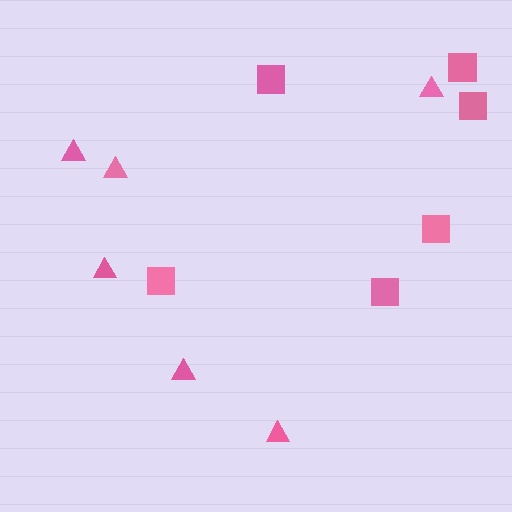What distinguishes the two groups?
There are 2 groups: one group of triangles (6) and one group of squares (6).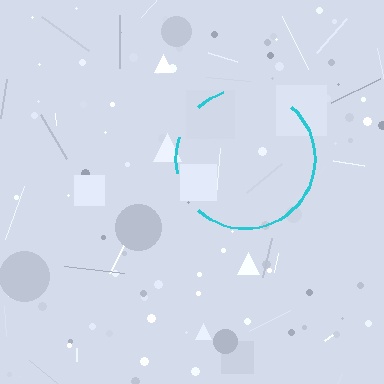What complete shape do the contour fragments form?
The contour fragments form a circle.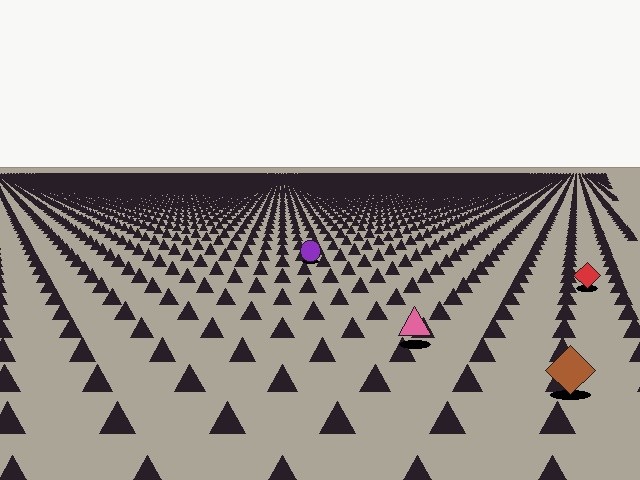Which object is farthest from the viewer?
The purple circle is farthest from the viewer. It appears smaller and the ground texture around it is denser.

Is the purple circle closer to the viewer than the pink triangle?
No. The pink triangle is closer — you can tell from the texture gradient: the ground texture is coarser near it.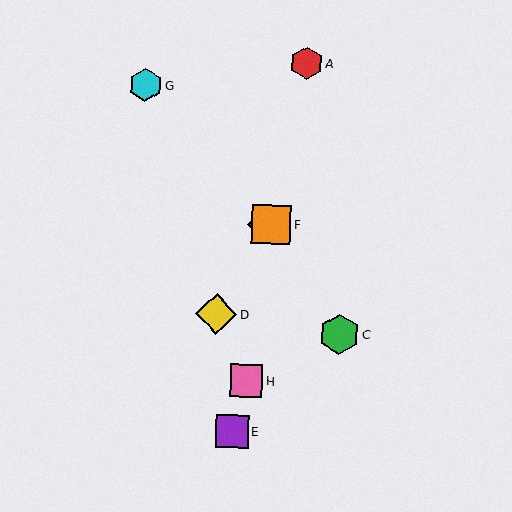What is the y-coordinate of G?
Object G is at y≈85.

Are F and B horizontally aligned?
Yes, both are at y≈225.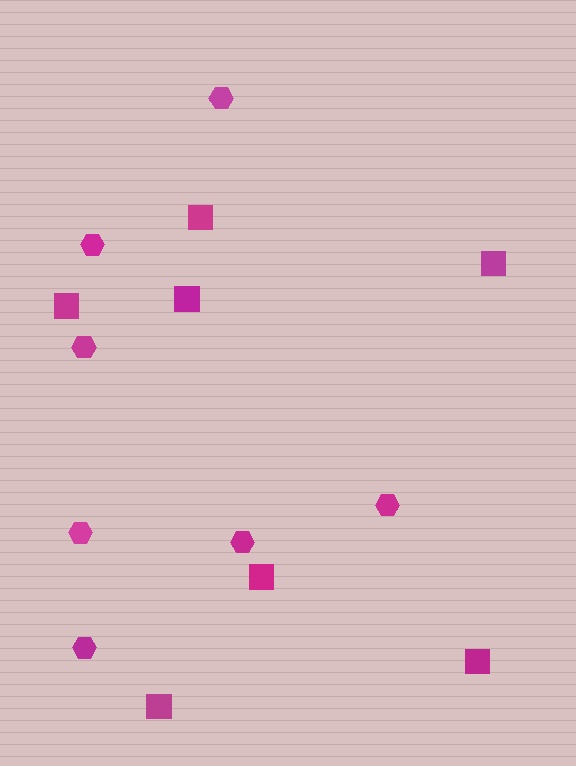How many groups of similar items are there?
There are 2 groups: one group of hexagons (7) and one group of squares (7).